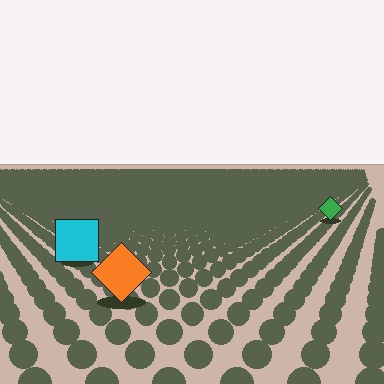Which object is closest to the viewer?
The orange diamond is closest. The texture marks near it are larger and more spread out.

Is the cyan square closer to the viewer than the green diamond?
Yes. The cyan square is closer — you can tell from the texture gradient: the ground texture is coarser near it.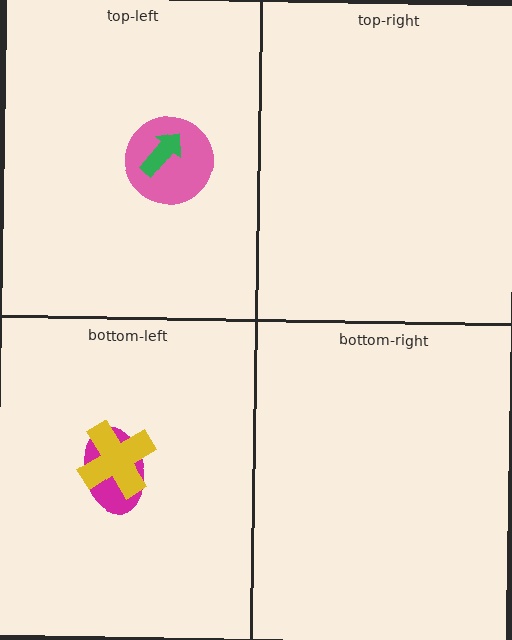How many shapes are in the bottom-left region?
2.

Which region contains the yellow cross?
The bottom-left region.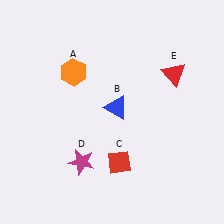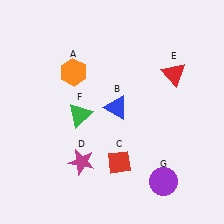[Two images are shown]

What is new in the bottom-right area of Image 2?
A purple circle (G) was added in the bottom-right area of Image 2.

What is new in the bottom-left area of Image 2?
A green triangle (F) was added in the bottom-left area of Image 2.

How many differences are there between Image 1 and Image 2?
There are 2 differences between the two images.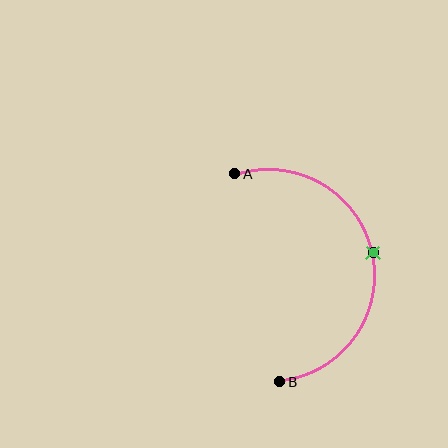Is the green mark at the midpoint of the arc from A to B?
Yes. The green mark lies on the arc at equal arc-length from both A and B — it is the arc midpoint.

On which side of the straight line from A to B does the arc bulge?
The arc bulges to the right of the straight line connecting A and B.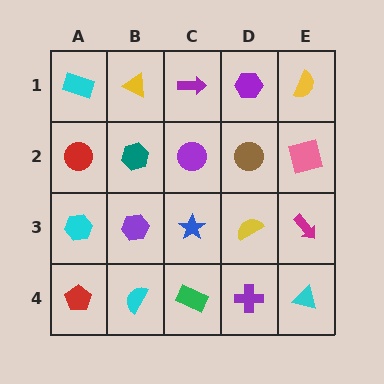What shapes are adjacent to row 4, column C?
A blue star (row 3, column C), a cyan semicircle (row 4, column B), a purple cross (row 4, column D).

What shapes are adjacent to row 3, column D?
A brown circle (row 2, column D), a purple cross (row 4, column D), a blue star (row 3, column C), a magenta arrow (row 3, column E).